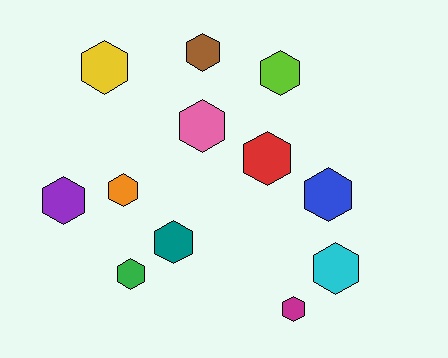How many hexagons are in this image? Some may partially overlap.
There are 12 hexagons.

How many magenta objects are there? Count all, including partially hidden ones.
There is 1 magenta object.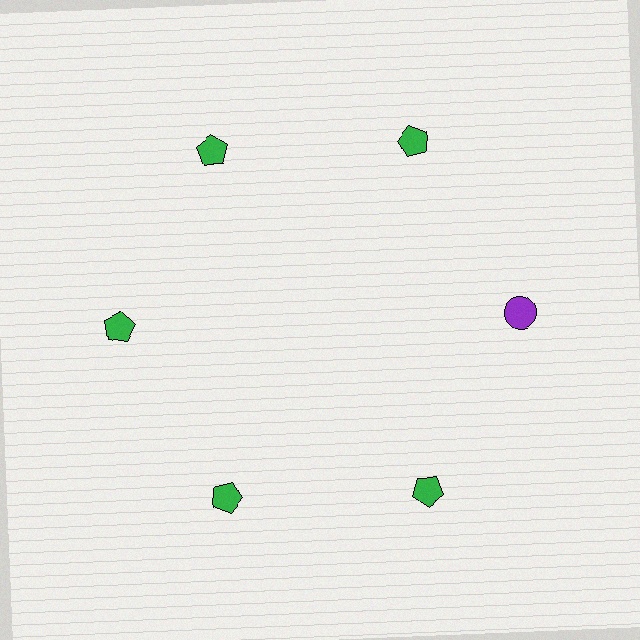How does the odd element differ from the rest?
It differs in both color (purple instead of green) and shape (circle instead of pentagon).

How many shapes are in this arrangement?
There are 6 shapes arranged in a ring pattern.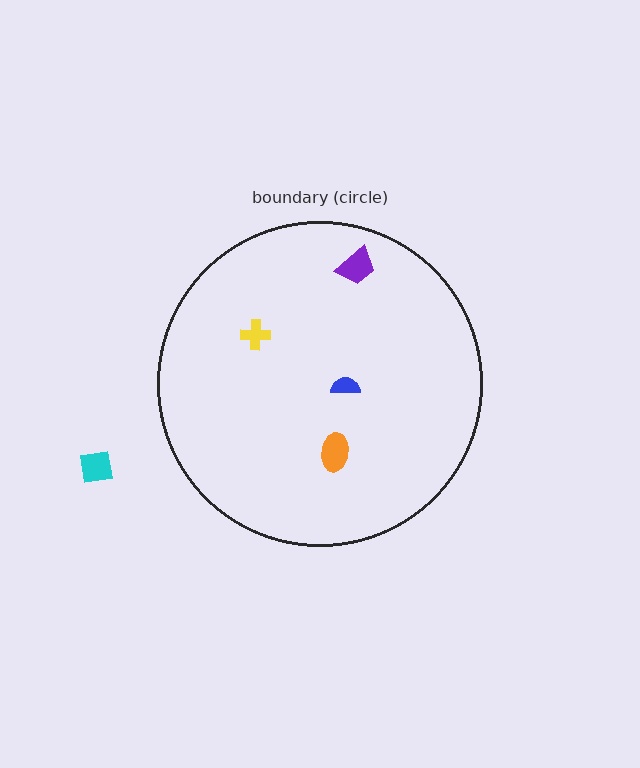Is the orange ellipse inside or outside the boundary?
Inside.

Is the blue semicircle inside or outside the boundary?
Inside.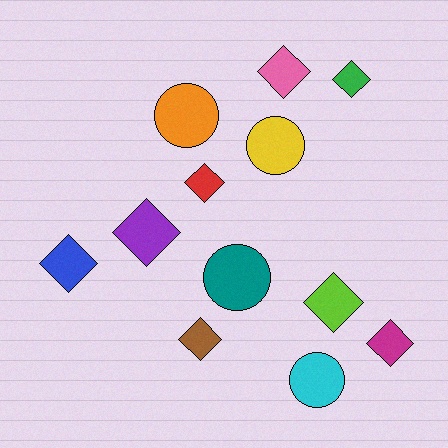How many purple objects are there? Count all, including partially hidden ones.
There is 1 purple object.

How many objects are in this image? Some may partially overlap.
There are 12 objects.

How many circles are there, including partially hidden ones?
There are 4 circles.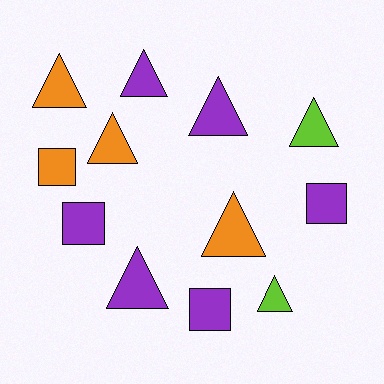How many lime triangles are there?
There are 2 lime triangles.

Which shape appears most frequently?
Triangle, with 8 objects.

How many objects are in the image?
There are 12 objects.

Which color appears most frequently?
Purple, with 6 objects.